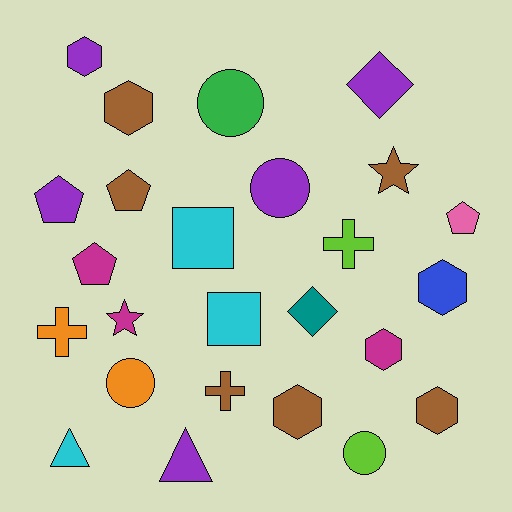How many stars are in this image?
There are 2 stars.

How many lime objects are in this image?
There are 2 lime objects.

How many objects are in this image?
There are 25 objects.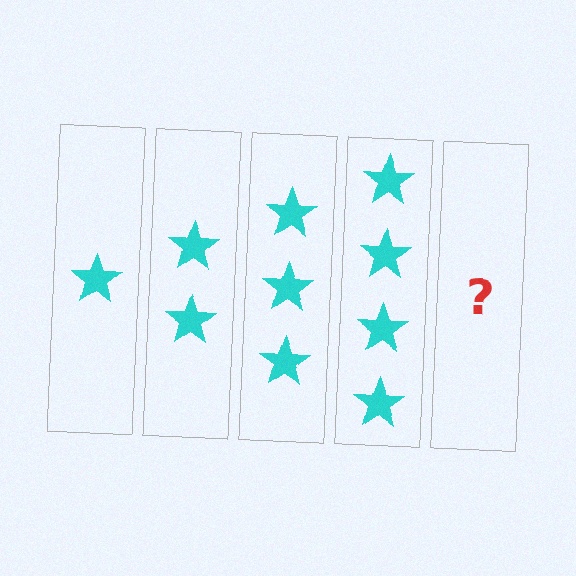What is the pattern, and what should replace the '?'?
The pattern is that each step adds one more star. The '?' should be 5 stars.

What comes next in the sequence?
The next element should be 5 stars.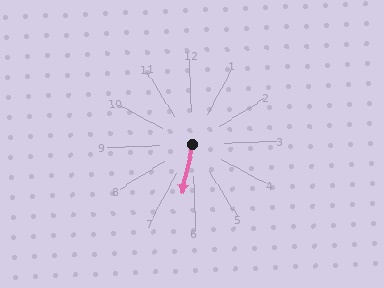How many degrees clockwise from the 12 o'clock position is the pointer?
Approximately 194 degrees.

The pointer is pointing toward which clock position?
Roughly 6 o'clock.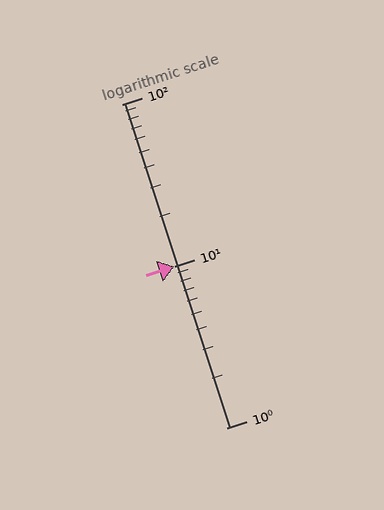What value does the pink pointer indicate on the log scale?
The pointer indicates approximately 10.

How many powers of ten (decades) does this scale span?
The scale spans 2 decades, from 1 to 100.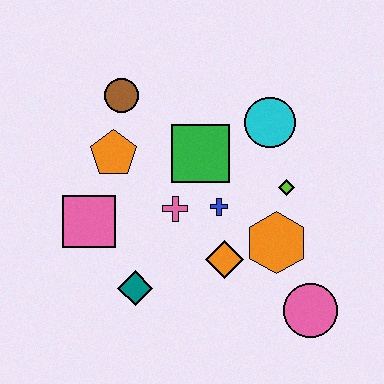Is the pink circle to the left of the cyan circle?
No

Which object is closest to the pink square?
The orange pentagon is closest to the pink square.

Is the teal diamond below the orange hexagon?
Yes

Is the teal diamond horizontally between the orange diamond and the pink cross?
No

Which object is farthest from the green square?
The pink circle is farthest from the green square.